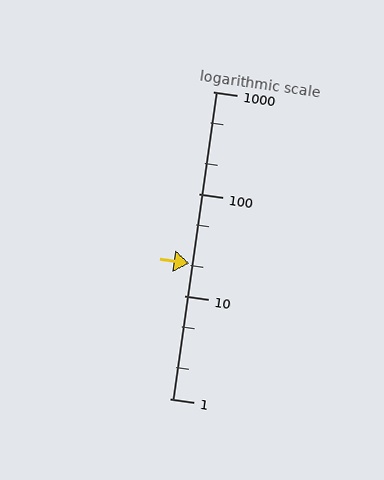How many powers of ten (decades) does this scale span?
The scale spans 3 decades, from 1 to 1000.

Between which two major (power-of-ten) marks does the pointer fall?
The pointer is between 10 and 100.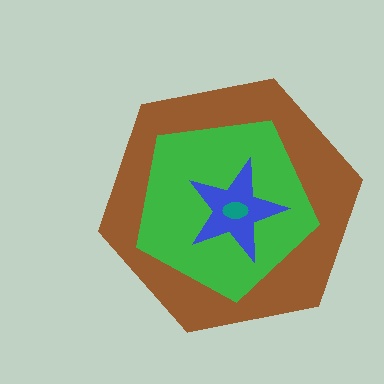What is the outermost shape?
The brown hexagon.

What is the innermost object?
The teal ellipse.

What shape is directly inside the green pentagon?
The blue star.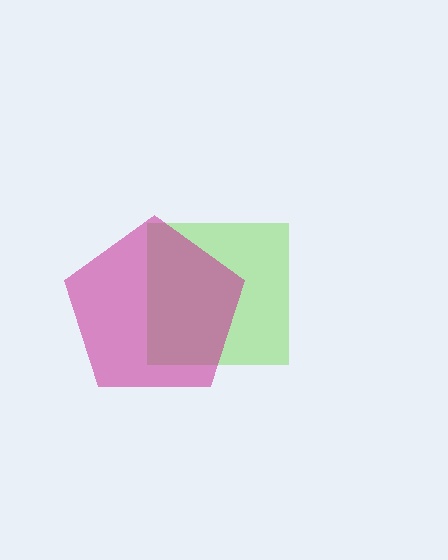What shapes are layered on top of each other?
The layered shapes are: a lime square, a magenta pentagon.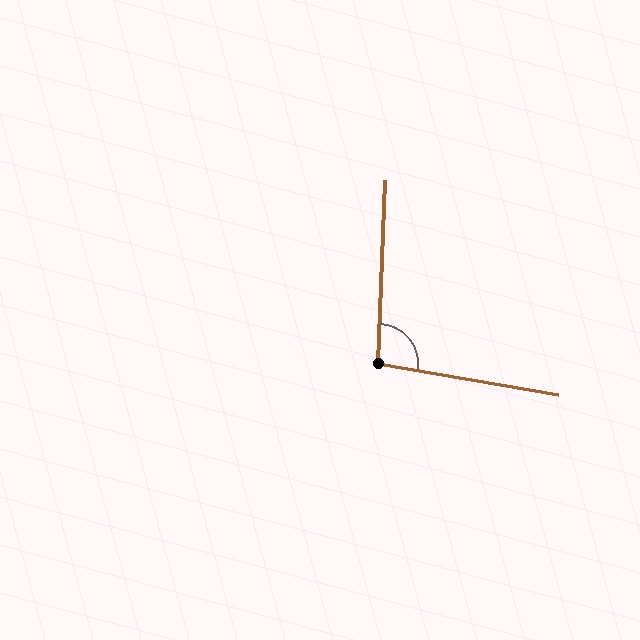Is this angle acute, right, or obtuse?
It is obtuse.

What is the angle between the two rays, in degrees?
Approximately 98 degrees.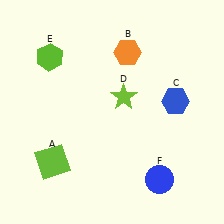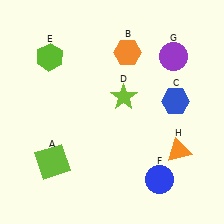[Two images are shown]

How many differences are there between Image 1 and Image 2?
There are 2 differences between the two images.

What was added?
A purple circle (G), an orange triangle (H) were added in Image 2.